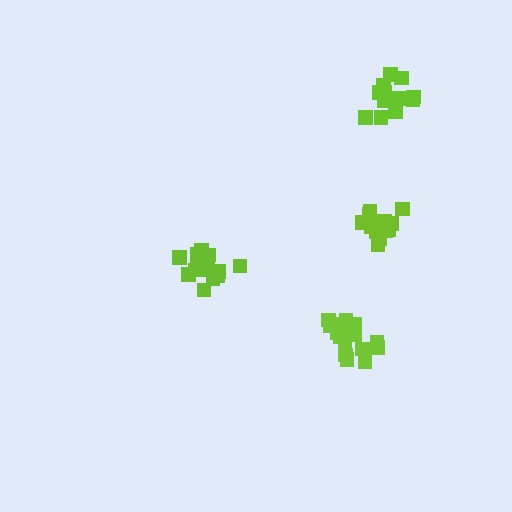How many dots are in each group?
Group 1: 19 dots, Group 2: 17 dots, Group 3: 14 dots, Group 4: 16 dots (66 total).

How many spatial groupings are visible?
There are 4 spatial groupings.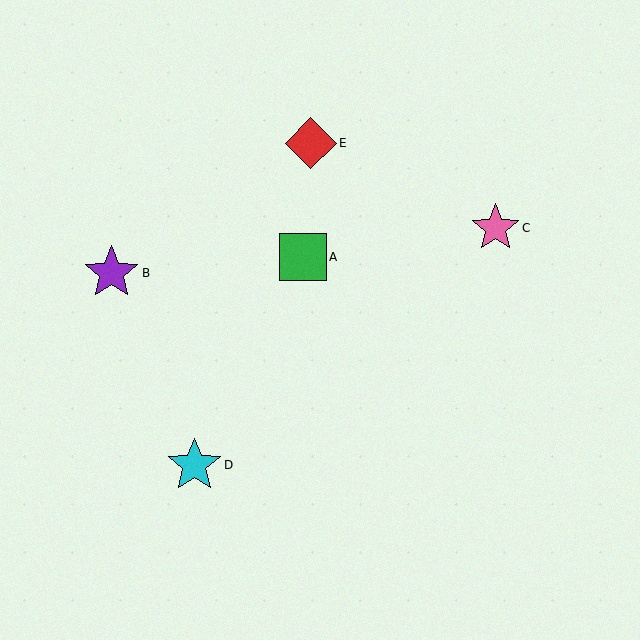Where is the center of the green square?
The center of the green square is at (303, 257).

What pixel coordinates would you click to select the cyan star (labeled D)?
Click at (194, 465) to select the cyan star D.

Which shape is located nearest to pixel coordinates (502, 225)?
The pink star (labeled C) at (495, 228) is nearest to that location.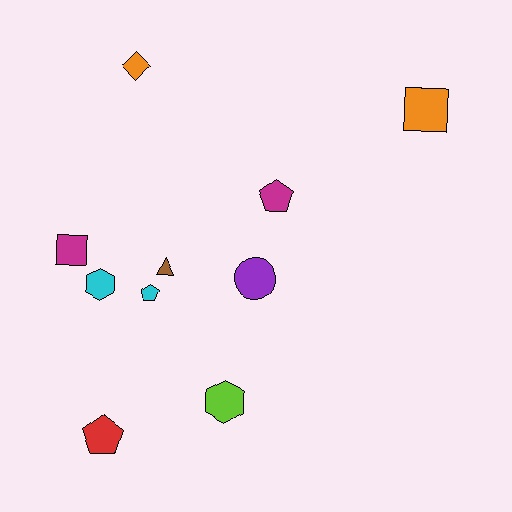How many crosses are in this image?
There are no crosses.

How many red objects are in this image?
There is 1 red object.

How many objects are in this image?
There are 10 objects.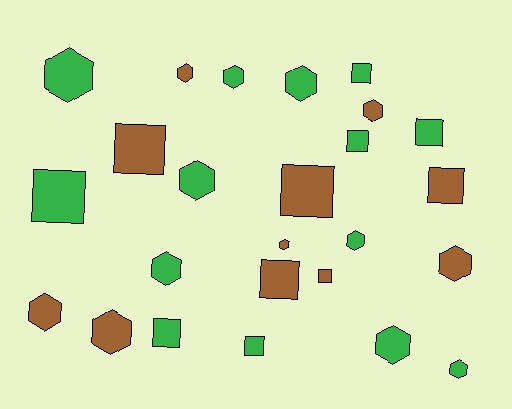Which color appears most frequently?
Green, with 14 objects.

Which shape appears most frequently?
Hexagon, with 14 objects.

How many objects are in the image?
There are 25 objects.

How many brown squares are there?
There are 5 brown squares.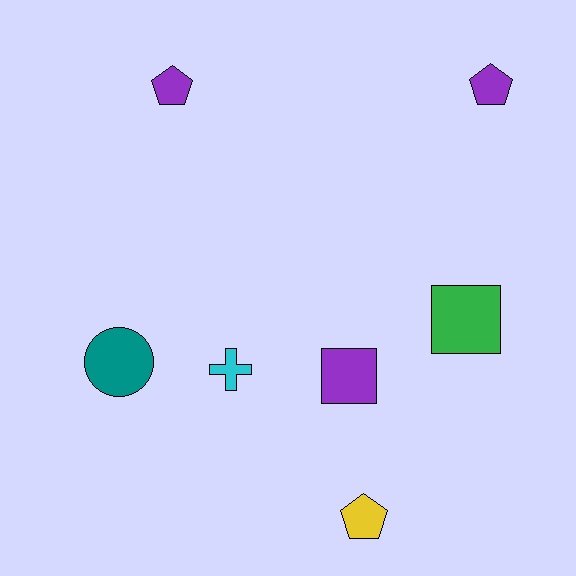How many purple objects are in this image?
There are 3 purple objects.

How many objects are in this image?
There are 7 objects.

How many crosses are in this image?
There is 1 cross.